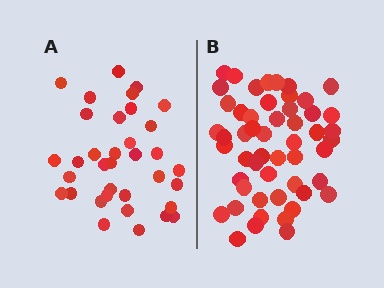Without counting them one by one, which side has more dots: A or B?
Region B (the right region) has more dots.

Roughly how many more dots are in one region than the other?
Region B has approximately 15 more dots than region A.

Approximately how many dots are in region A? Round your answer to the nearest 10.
About 40 dots. (The exact count is 35, which rounds to 40.)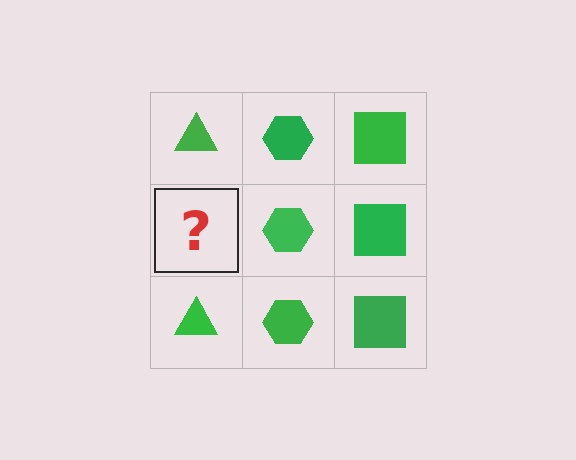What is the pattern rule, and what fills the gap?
The rule is that each column has a consistent shape. The gap should be filled with a green triangle.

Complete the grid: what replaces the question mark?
The question mark should be replaced with a green triangle.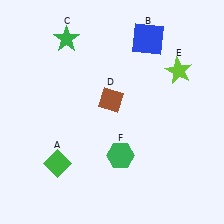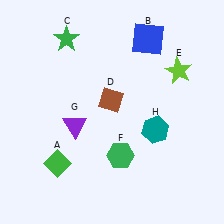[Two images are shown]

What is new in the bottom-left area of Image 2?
A purple triangle (G) was added in the bottom-left area of Image 2.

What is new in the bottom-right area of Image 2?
A teal hexagon (H) was added in the bottom-right area of Image 2.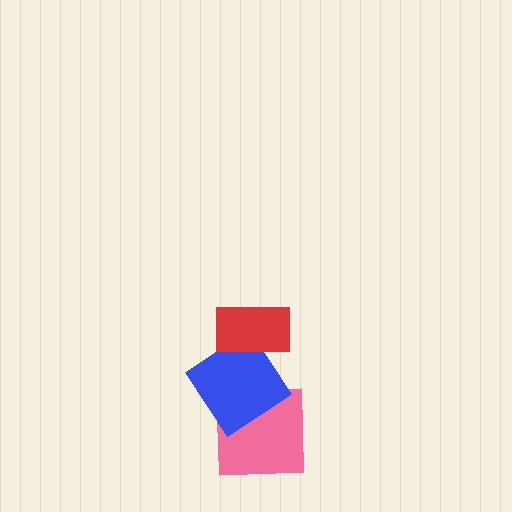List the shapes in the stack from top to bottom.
From top to bottom: the red rectangle, the blue diamond, the pink square.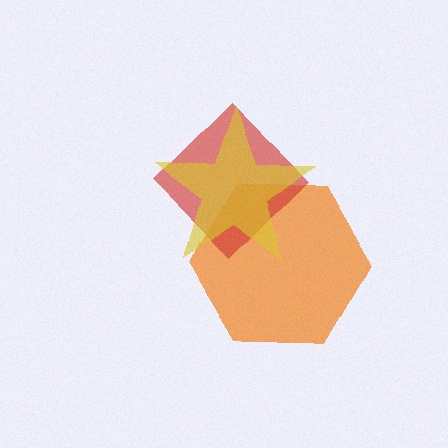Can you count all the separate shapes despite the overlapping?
Yes, there are 3 separate shapes.